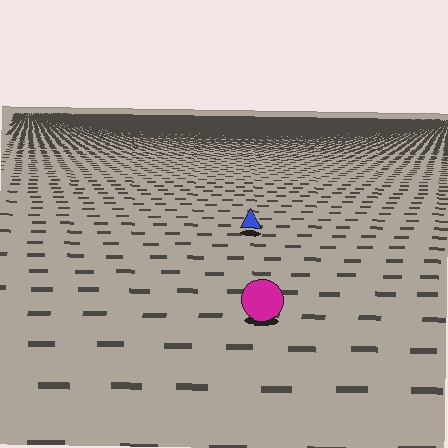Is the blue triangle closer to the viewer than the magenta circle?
No. The magenta circle is closer — you can tell from the texture gradient: the ground texture is coarser near it.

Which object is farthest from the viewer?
The blue triangle is farthest from the viewer. It appears smaller and the ground texture around it is denser.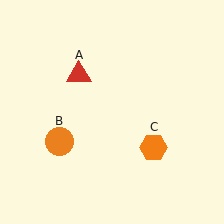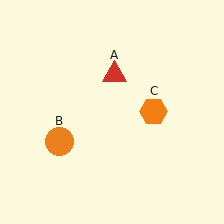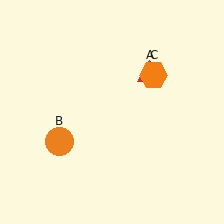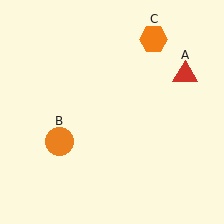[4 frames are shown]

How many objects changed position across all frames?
2 objects changed position: red triangle (object A), orange hexagon (object C).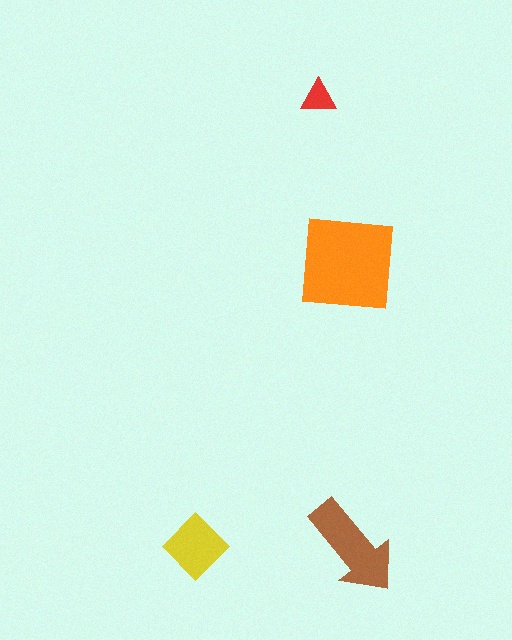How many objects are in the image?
There are 4 objects in the image.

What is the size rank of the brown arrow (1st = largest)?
2nd.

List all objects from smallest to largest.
The red triangle, the yellow diamond, the brown arrow, the orange square.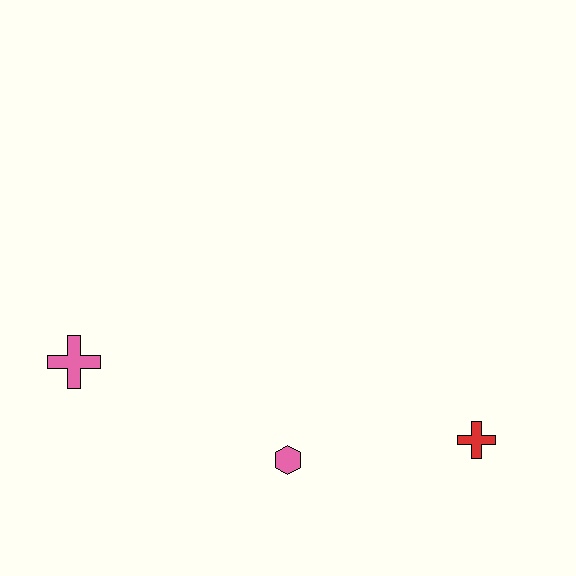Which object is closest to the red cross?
The pink hexagon is closest to the red cross.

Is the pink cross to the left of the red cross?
Yes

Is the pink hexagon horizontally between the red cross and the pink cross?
Yes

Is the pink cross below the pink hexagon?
No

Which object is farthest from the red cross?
The pink cross is farthest from the red cross.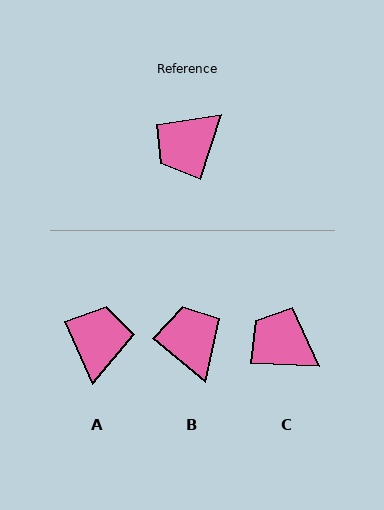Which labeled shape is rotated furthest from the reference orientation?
A, about 139 degrees away.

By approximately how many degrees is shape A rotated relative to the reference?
Approximately 139 degrees clockwise.